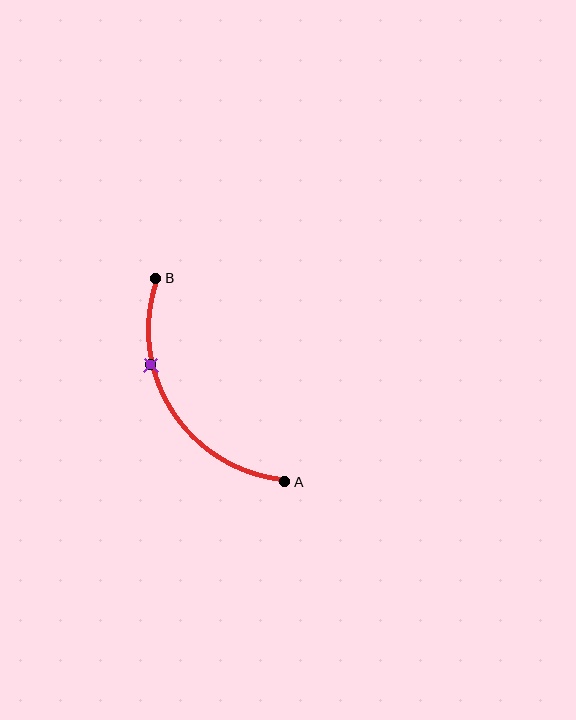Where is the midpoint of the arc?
The arc midpoint is the point on the curve farthest from the straight line joining A and B. It sits to the left of that line.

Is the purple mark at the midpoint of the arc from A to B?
No. The purple mark lies on the arc but is closer to endpoint B. The arc midpoint would be at the point on the curve equidistant along the arc from both A and B.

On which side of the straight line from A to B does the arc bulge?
The arc bulges to the left of the straight line connecting A and B.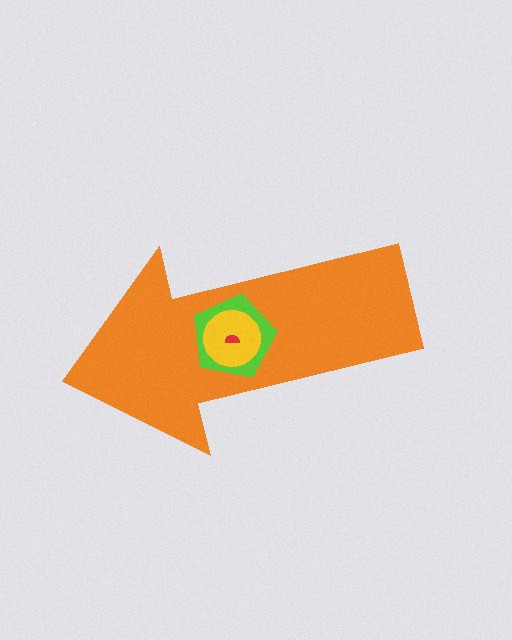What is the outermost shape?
The orange arrow.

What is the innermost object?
The red semicircle.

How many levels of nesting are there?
4.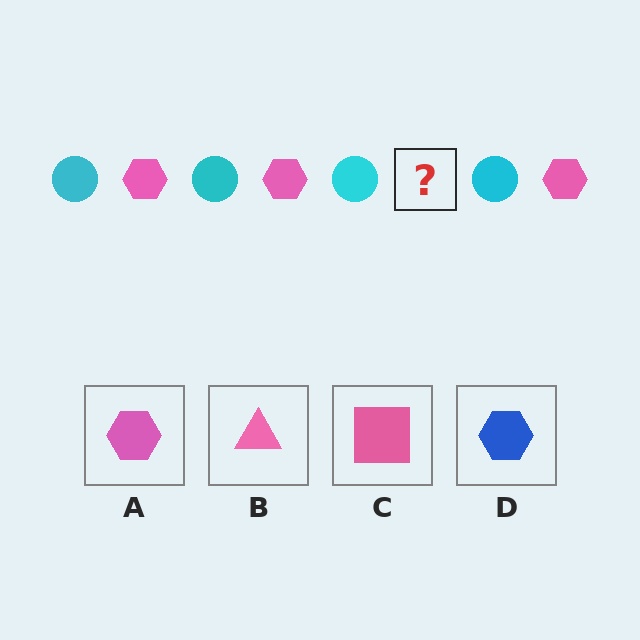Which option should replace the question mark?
Option A.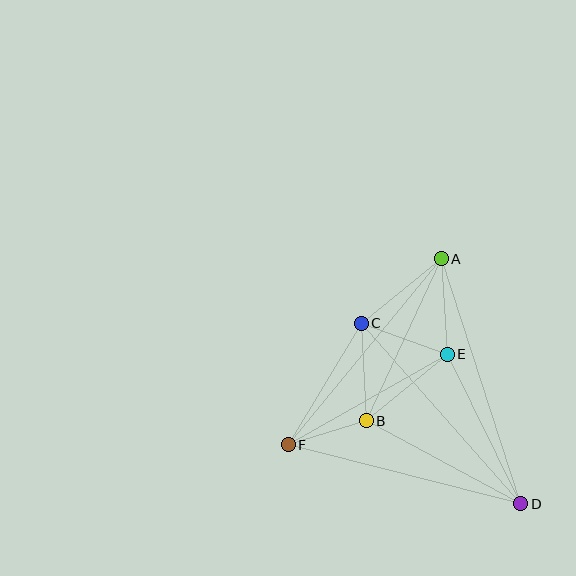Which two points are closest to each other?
Points B and F are closest to each other.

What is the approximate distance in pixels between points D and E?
The distance between D and E is approximately 167 pixels.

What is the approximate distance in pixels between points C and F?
The distance between C and F is approximately 142 pixels.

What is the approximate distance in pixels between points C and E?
The distance between C and E is approximately 91 pixels.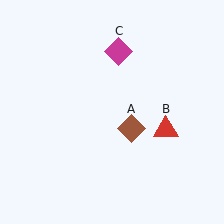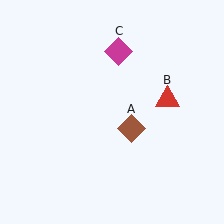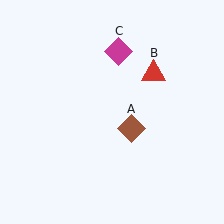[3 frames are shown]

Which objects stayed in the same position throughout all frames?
Brown diamond (object A) and magenta diamond (object C) remained stationary.